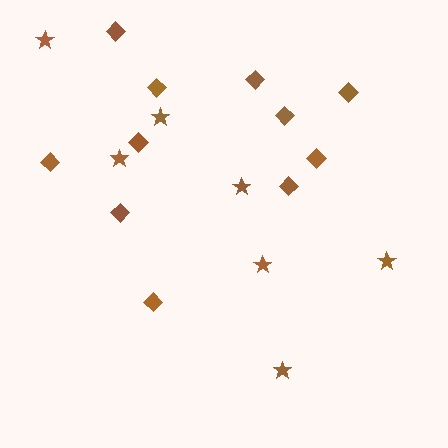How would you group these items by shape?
There are 2 groups: one group of diamonds (11) and one group of stars (7).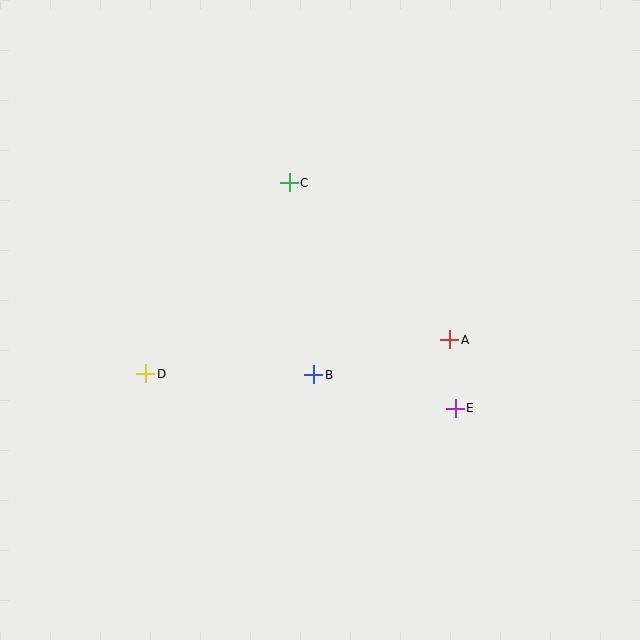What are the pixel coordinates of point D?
Point D is at (146, 374).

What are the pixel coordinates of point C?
Point C is at (289, 183).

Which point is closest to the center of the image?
Point B at (314, 375) is closest to the center.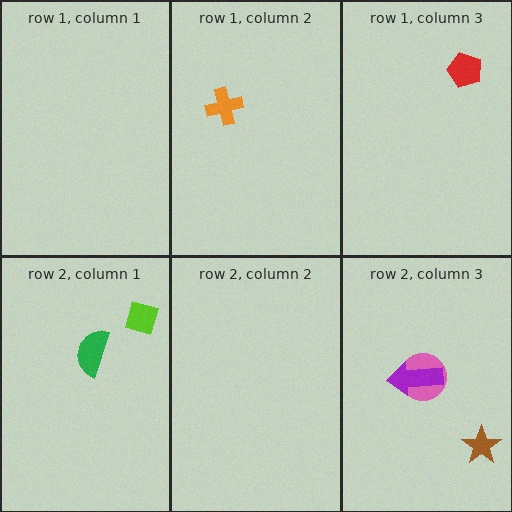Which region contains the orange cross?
The row 1, column 2 region.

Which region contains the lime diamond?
The row 2, column 1 region.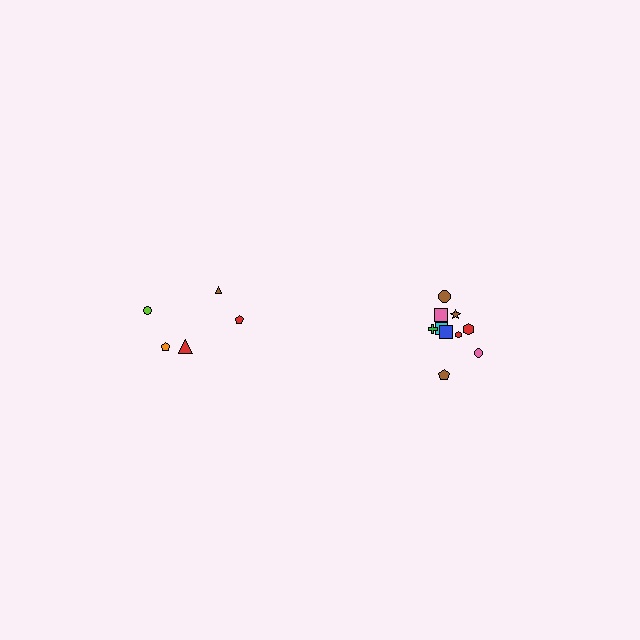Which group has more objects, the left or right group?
The right group.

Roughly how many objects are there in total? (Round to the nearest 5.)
Roughly 15 objects in total.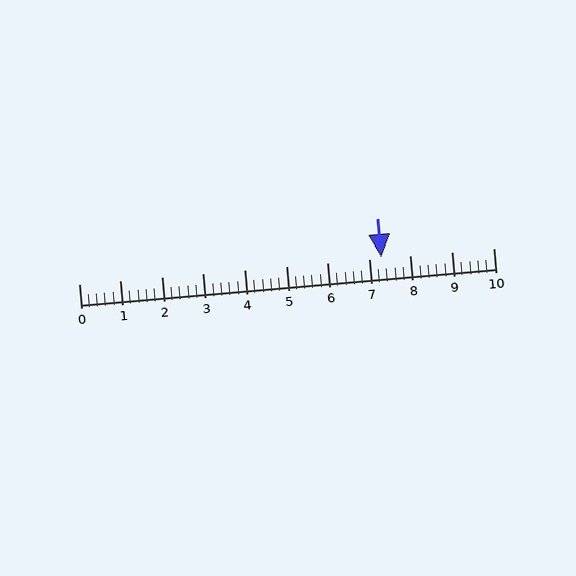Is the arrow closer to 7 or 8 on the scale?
The arrow is closer to 7.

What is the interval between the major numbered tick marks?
The major tick marks are spaced 1 units apart.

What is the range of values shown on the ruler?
The ruler shows values from 0 to 10.